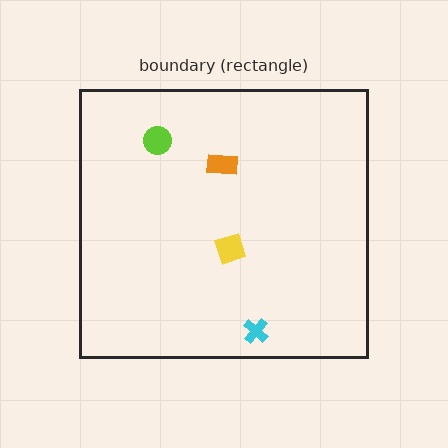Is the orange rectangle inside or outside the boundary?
Inside.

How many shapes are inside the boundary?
4 inside, 0 outside.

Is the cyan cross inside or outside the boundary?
Inside.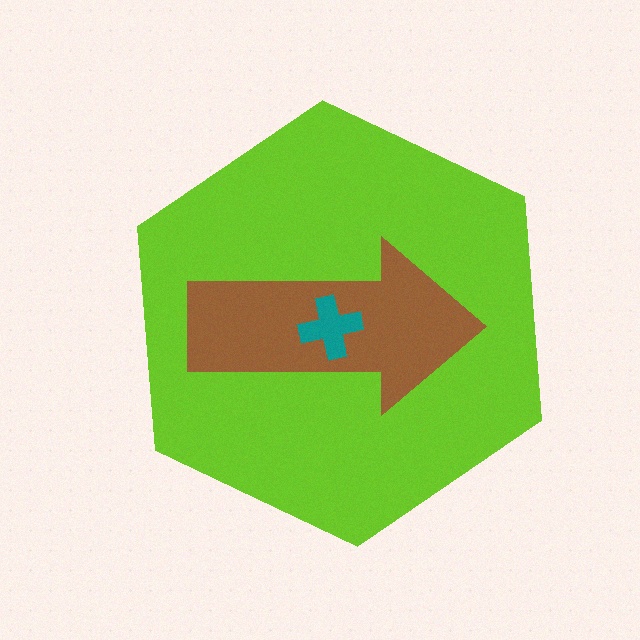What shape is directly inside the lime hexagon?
The brown arrow.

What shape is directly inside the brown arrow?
The teal cross.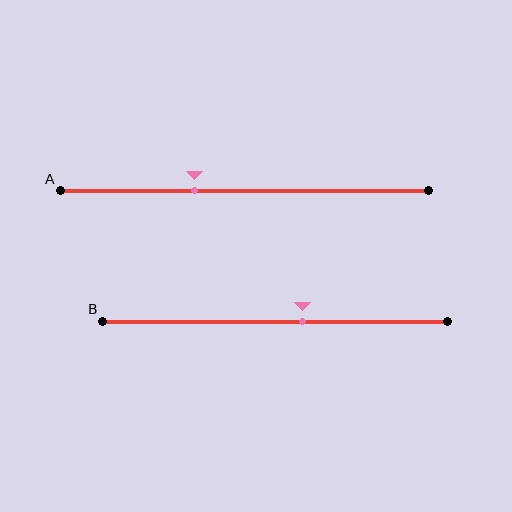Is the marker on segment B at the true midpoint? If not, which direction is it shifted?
No, the marker on segment B is shifted to the right by about 8% of the segment length.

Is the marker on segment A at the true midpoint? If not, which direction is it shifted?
No, the marker on segment A is shifted to the left by about 14% of the segment length.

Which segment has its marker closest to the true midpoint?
Segment B has its marker closest to the true midpoint.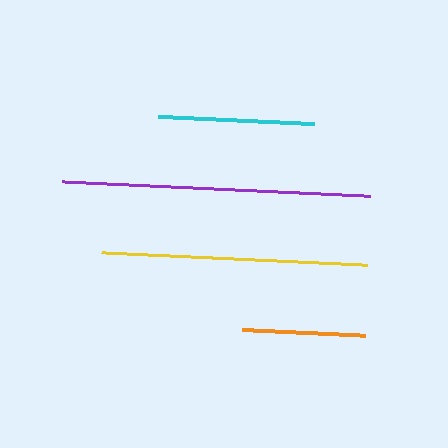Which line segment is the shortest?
The orange line is the shortest at approximately 123 pixels.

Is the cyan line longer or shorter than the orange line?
The cyan line is longer than the orange line.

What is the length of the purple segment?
The purple segment is approximately 309 pixels long.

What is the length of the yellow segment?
The yellow segment is approximately 266 pixels long.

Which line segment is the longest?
The purple line is the longest at approximately 309 pixels.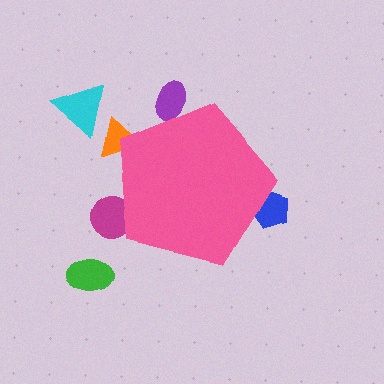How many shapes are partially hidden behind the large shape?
4 shapes are partially hidden.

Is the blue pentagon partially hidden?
Yes, the blue pentagon is partially hidden behind the pink pentagon.